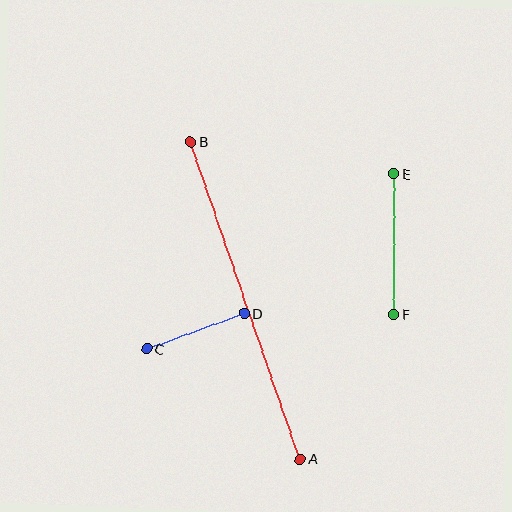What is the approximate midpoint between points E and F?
The midpoint is at approximately (394, 244) pixels.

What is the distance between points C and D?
The distance is approximately 104 pixels.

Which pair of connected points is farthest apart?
Points A and B are farthest apart.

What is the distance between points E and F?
The distance is approximately 140 pixels.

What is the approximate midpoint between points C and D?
The midpoint is at approximately (196, 331) pixels.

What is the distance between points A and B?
The distance is approximately 335 pixels.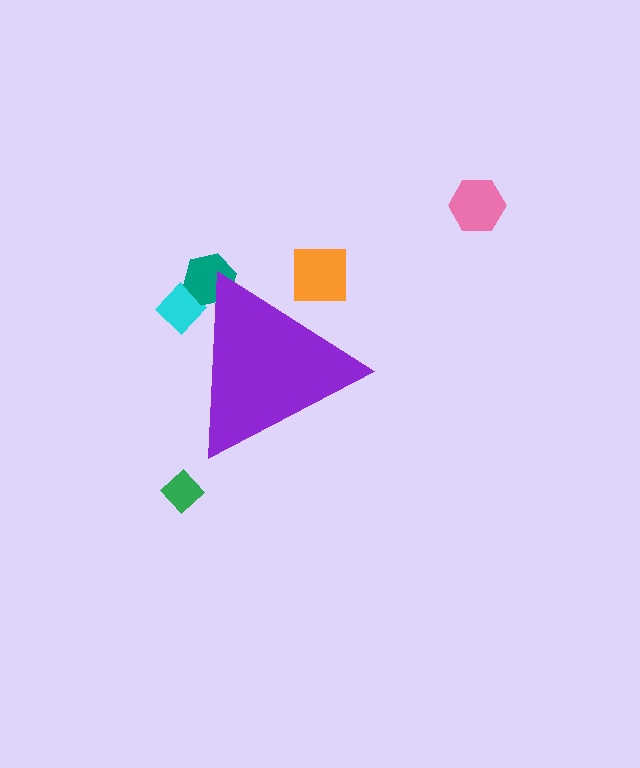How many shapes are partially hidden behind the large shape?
3 shapes are partially hidden.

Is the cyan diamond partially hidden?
Yes, the cyan diamond is partially hidden behind the purple triangle.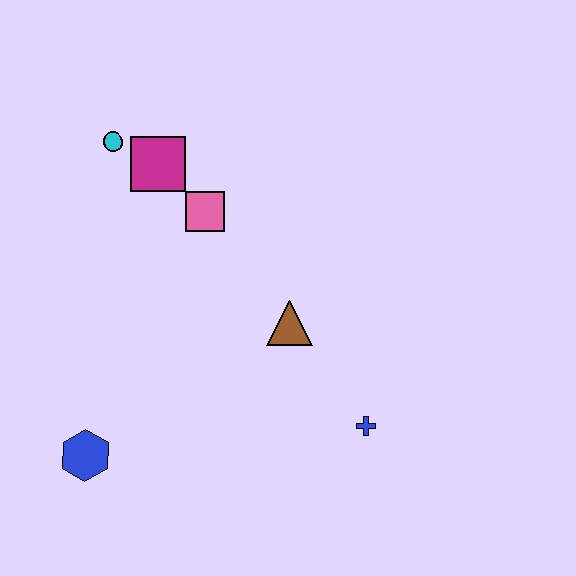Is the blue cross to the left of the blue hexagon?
No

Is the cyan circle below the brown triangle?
No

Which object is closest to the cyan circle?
The magenta square is closest to the cyan circle.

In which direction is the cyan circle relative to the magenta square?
The cyan circle is to the left of the magenta square.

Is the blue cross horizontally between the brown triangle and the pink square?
No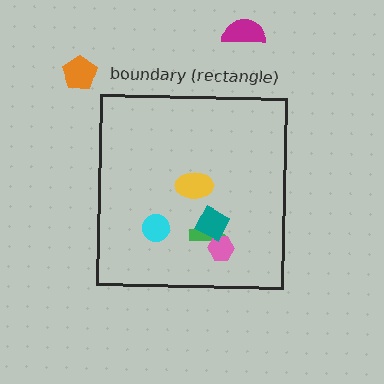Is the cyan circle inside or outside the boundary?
Inside.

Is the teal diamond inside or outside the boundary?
Inside.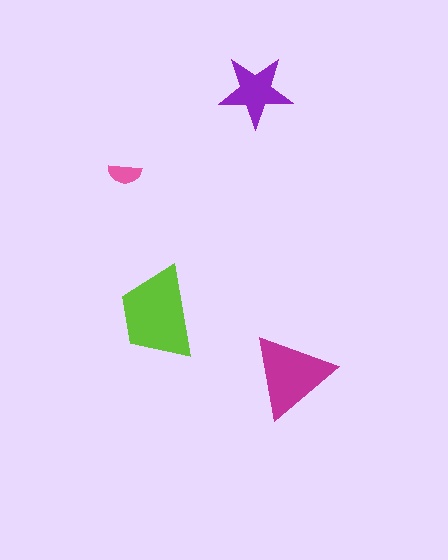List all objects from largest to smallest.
The lime trapezoid, the magenta triangle, the purple star, the pink semicircle.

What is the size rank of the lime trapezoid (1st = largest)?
1st.